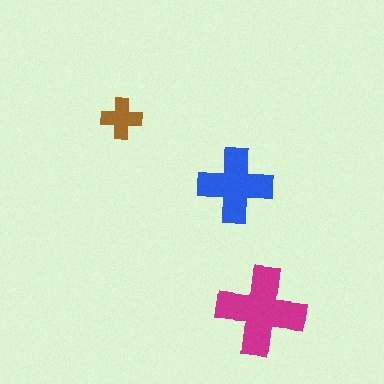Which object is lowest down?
The magenta cross is bottommost.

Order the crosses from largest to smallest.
the magenta one, the blue one, the brown one.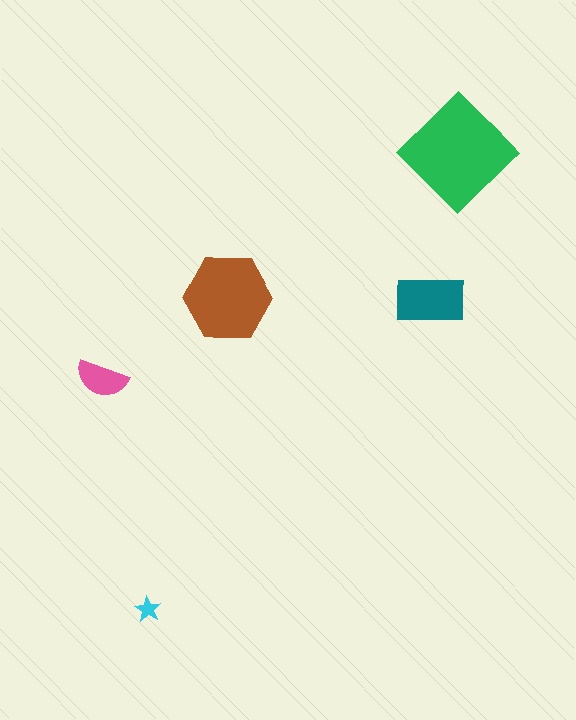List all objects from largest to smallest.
The green diamond, the brown hexagon, the teal rectangle, the pink semicircle, the cyan star.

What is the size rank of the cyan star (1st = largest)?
5th.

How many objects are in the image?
There are 5 objects in the image.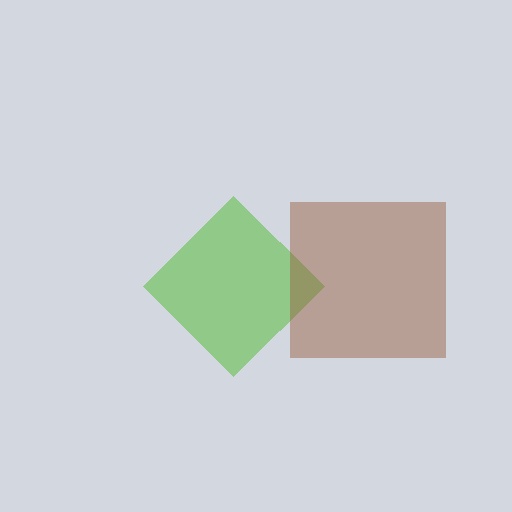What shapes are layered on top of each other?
The layered shapes are: a lime diamond, a brown square.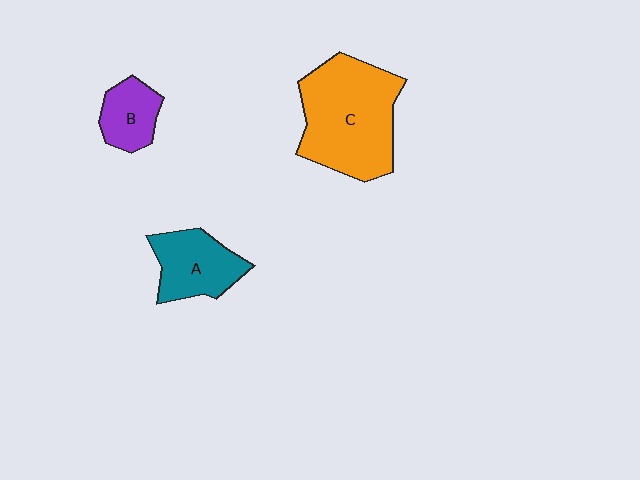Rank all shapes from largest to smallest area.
From largest to smallest: C (orange), A (teal), B (purple).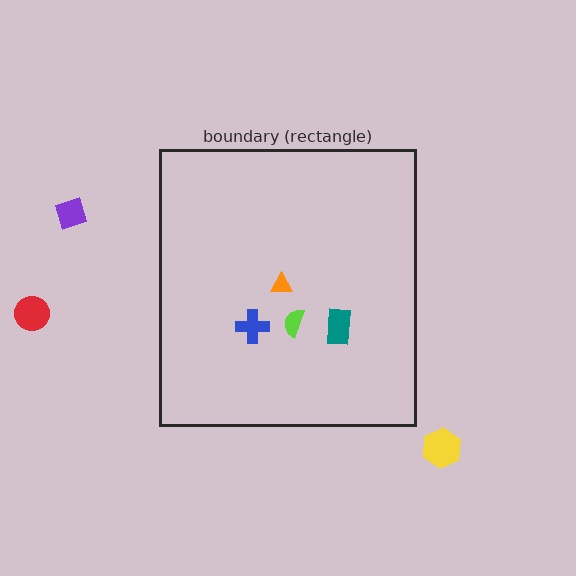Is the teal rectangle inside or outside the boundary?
Inside.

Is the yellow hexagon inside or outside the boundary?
Outside.